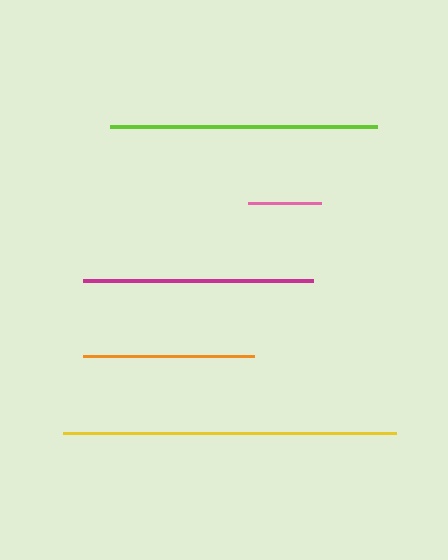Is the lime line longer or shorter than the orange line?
The lime line is longer than the orange line.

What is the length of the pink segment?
The pink segment is approximately 73 pixels long.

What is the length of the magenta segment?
The magenta segment is approximately 230 pixels long.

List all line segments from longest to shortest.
From longest to shortest: yellow, lime, magenta, orange, pink.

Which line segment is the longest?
The yellow line is the longest at approximately 332 pixels.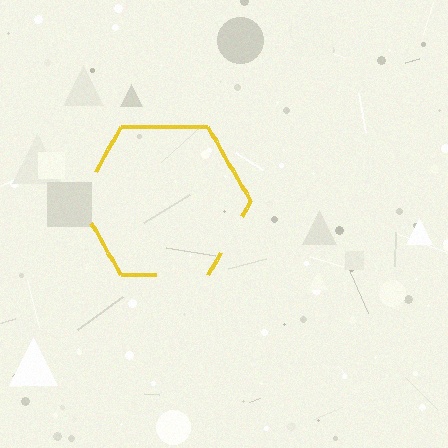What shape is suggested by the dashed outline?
The dashed outline suggests a hexagon.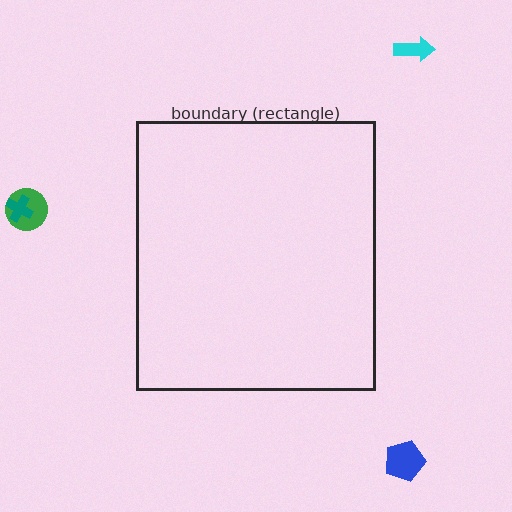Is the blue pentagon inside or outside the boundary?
Outside.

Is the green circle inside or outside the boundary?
Outside.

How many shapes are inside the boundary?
0 inside, 4 outside.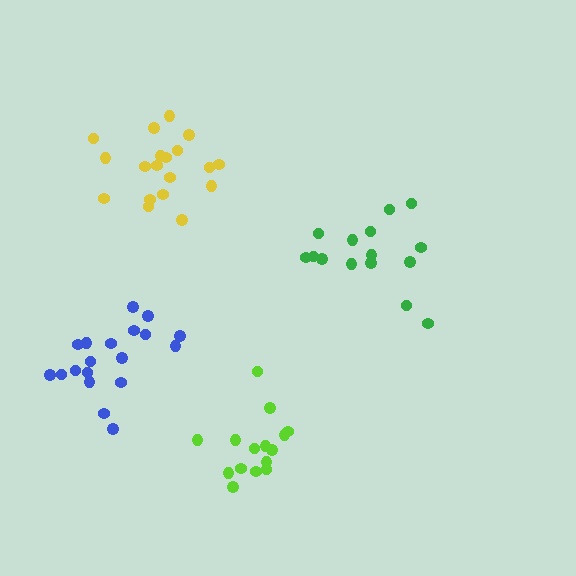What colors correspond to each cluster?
The clusters are colored: yellow, green, lime, blue.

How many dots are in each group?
Group 1: 19 dots, Group 2: 15 dots, Group 3: 15 dots, Group 4: 19 dots (68 total).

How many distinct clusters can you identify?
There are 4 distinct clusters.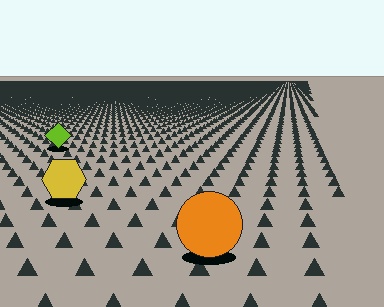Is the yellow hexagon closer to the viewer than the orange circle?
No. The orange circle is closer — you can tell from the texture gradient: the ground texture is coarser near it.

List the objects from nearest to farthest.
From nearest to farthest: the orange circle, the yellow hexagon, the lime diamond.